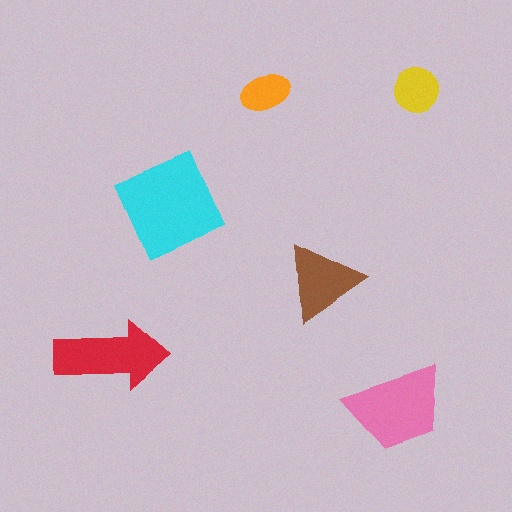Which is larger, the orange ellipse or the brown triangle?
The brown triangle.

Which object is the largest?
The cyan diamond.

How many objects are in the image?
There are 6 objects in the image.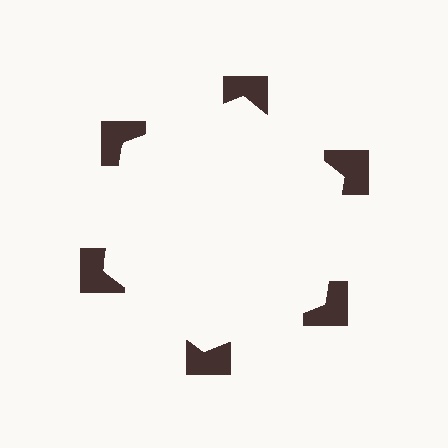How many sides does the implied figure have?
6 sides.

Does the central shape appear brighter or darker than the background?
It typically appears slightly brighter than the background, even though no actual brightness change is drawn.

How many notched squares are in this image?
There are 6 — one at each vertex of the illusory hexagon.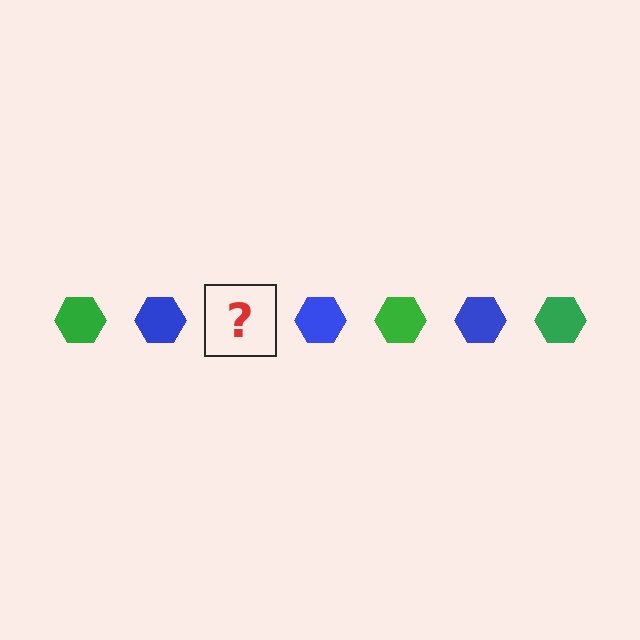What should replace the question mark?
The question mark should be replaced with a green hexagon.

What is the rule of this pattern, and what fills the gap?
The rule is that the pattern cycles through green, blue hexagons. The gap should be filled with a green hexagon.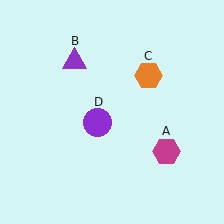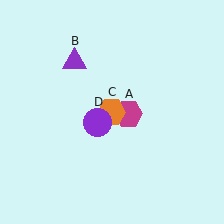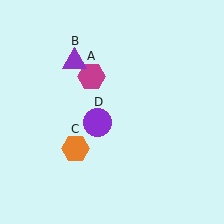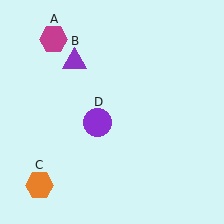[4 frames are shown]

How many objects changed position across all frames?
2 objects changed position: magenta hexagon (object A), orange hexagon (object C).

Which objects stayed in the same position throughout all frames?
Purple triangle (object B) and purple circle (object D) remained stationary.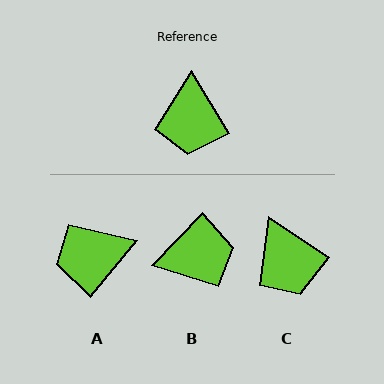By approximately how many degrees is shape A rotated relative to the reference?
Approximately 71 degrees clockwise.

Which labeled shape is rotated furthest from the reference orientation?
B, about 105 degrees away.